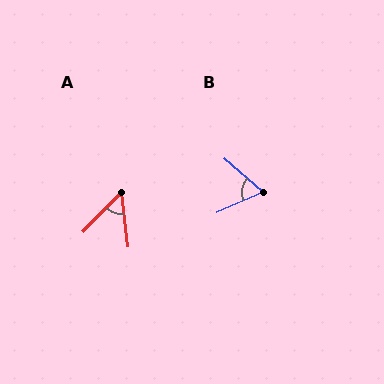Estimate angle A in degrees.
Approximately 51 degrees.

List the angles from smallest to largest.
A (51°), B (64°).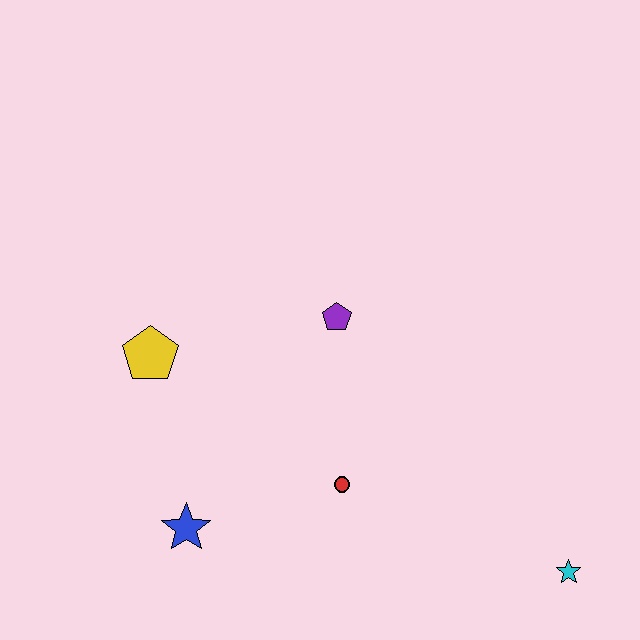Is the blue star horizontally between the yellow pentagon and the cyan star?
Yes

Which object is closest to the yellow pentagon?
The blue star is closest to the yellow pentagon.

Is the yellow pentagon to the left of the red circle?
Yes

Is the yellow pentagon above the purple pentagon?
No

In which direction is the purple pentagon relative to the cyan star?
The purple pentagon is above the cyan star.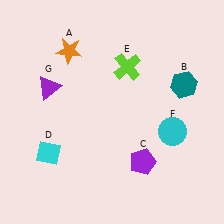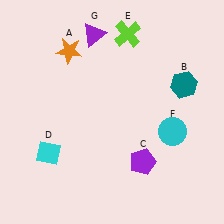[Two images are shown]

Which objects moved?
The objects that moved are: the lime cross (E), the purple triangle (G).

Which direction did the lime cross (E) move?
The lime cross (E) moved up.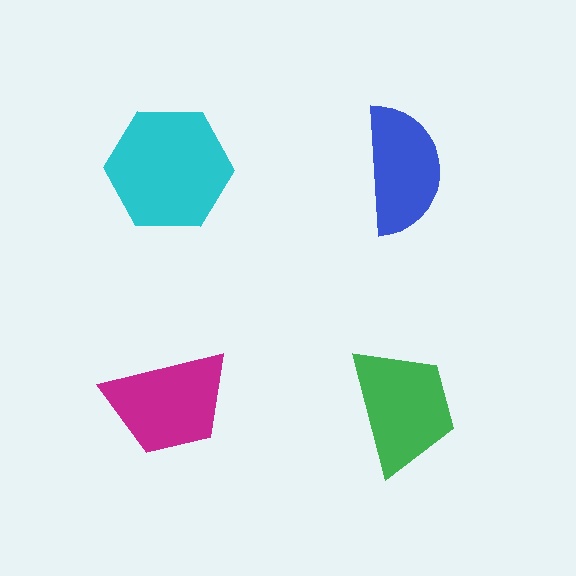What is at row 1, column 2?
A blue semicircle.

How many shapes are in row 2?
2 shapes.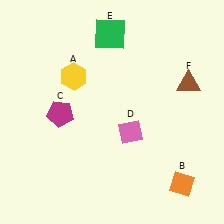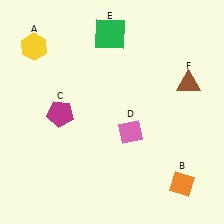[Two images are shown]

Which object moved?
The yellow hexagon (A) moved left.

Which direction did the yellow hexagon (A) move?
The yellow hexagon (A) moved left.